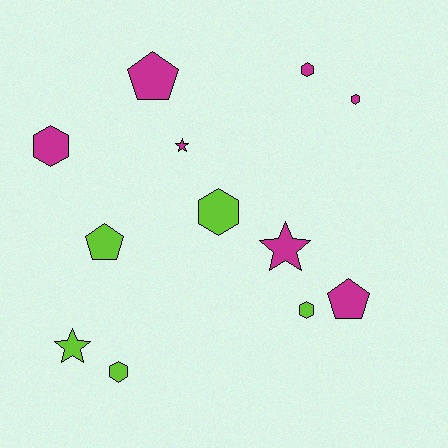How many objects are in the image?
There are 12 objects.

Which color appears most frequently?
Magenta, with 7 objects.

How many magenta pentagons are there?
There are 2 magenta pentagons.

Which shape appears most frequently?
Hexagon, with 6 objects.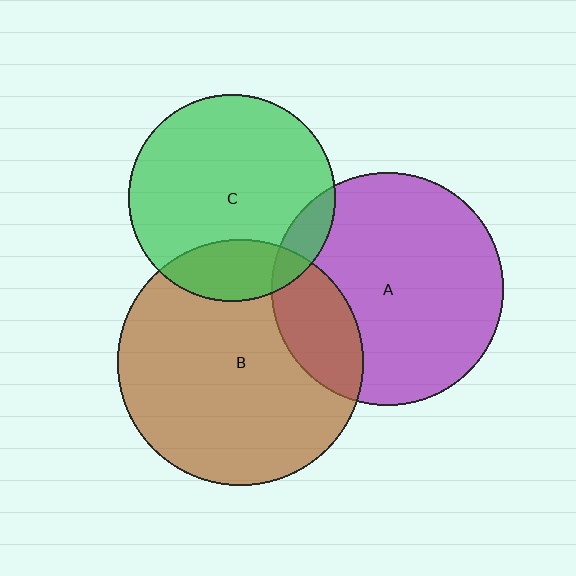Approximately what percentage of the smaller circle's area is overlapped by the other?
Approximately 20%.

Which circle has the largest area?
Circle B (brown).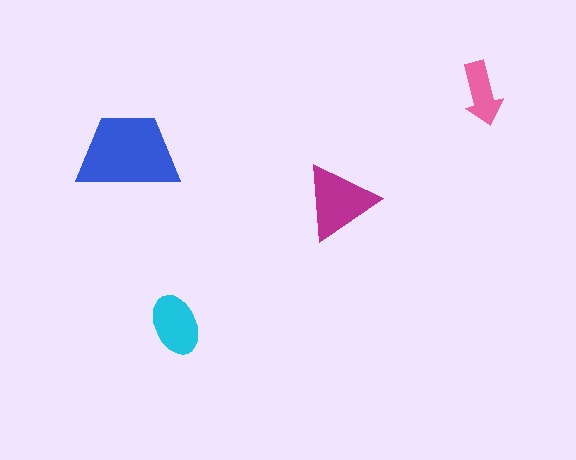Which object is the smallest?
The pink arrow.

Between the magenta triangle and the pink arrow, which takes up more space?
The magenta triangle.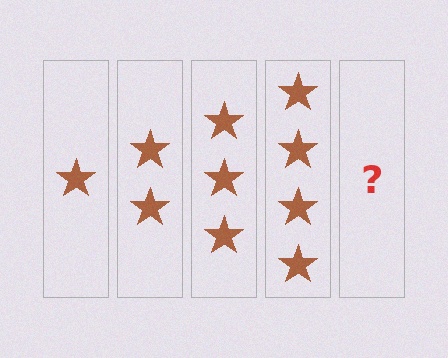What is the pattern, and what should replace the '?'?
The pattern is that each step adds one more star. The '?' should be 5 stars.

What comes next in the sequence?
The next element should be 5 stars.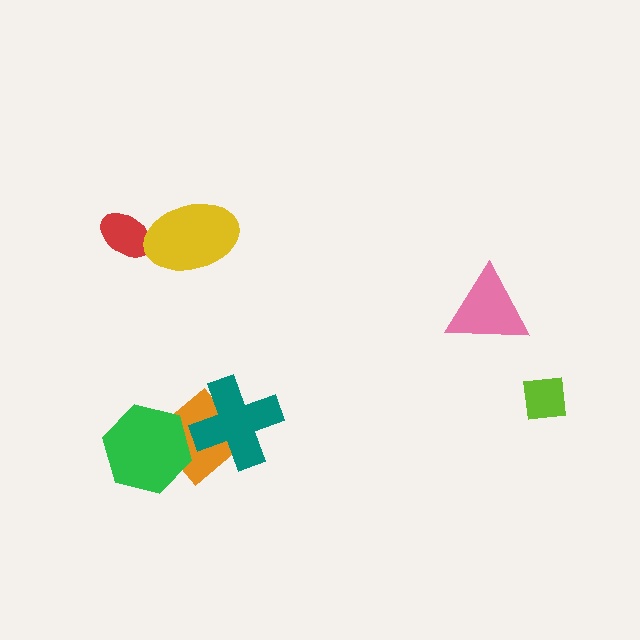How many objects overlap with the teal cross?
1 object overlaps with the teal cross.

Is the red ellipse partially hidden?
Yes, it is partially covered by another shape.